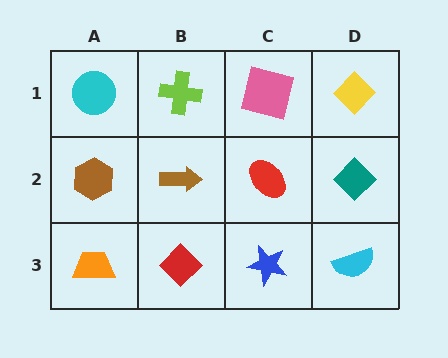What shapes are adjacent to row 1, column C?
A red ellipse (row 2, column C), a lime cross (row 1, column B), a yellow diamond (row 1, column D).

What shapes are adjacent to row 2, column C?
A pink square (row 1, column C), a blue star (row 3, column C), a brown arrow (row 2, column B), a teal diamond (row 2, column D).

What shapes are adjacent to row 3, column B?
A brown arrow (row 2, column B), an orange trapezoid (row 3, column A), a blue star (row 3, column C).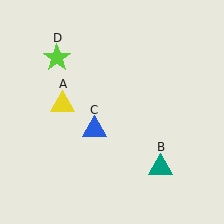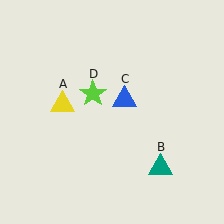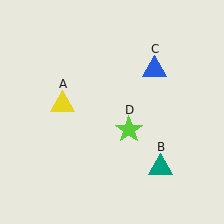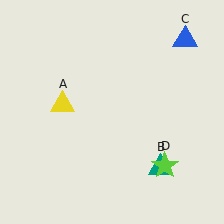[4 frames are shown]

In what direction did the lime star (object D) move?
The lime star (object D) moved down and to the right.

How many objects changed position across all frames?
2 objects changed position: blue triangle (object C), lime star (object D).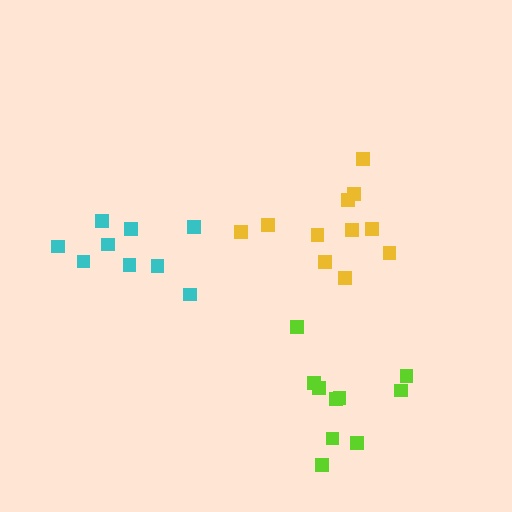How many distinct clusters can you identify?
There are 3 distinct clusters.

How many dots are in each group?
Group 1: 9 dots, Group 2: 10 dots, Group 3: 11 dots (30 total).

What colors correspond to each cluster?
The clusters are colored: cyan, lime, yellow.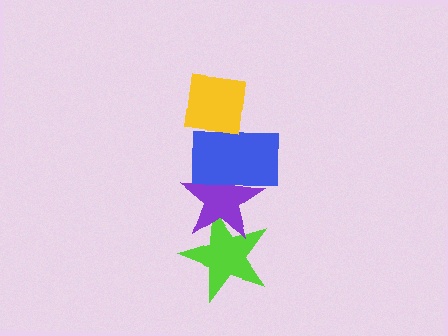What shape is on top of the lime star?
The purple star is on top of the lime star.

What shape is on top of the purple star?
The blue rectangle is on top of the purple star.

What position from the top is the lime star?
The lime star is 4th from the top.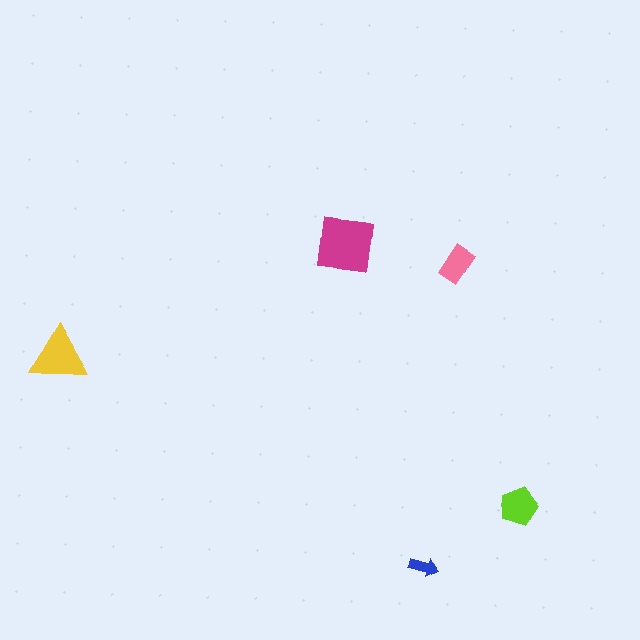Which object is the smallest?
The blue arrow.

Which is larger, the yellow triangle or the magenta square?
The magenta square.